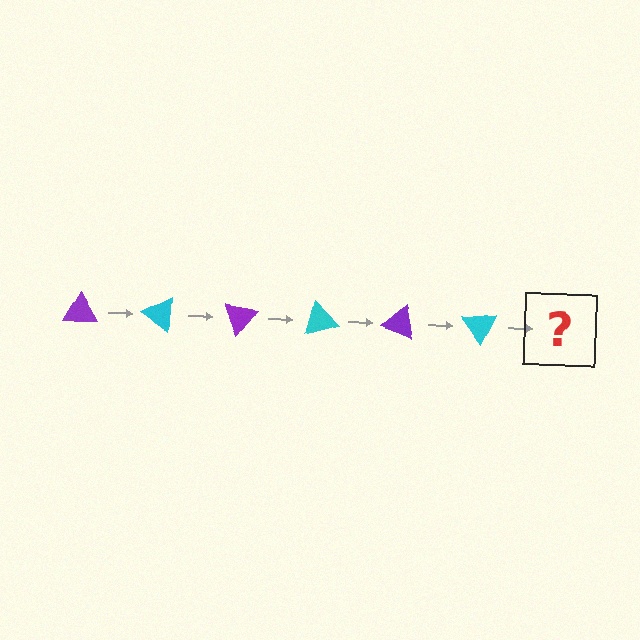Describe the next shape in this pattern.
It should be a purple triangle, rotated 210 degrees from the start.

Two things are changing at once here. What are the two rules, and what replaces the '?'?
The two rules are that it rotates 35 degrees each step and the color cycles through purple and cyan. The '?' should be a purple triangle, rotated 210 degrees from the start.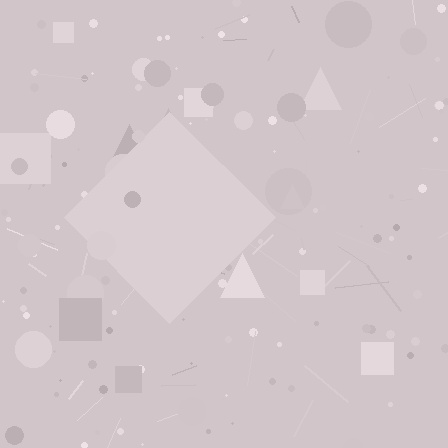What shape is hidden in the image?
A diamond is hidden in the image.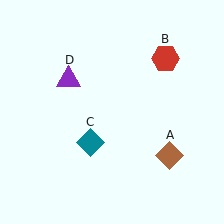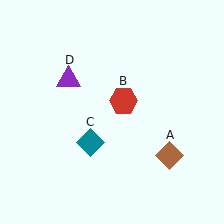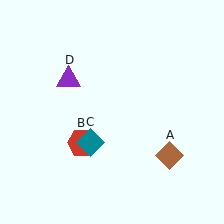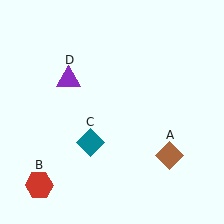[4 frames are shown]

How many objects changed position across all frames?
1 object changed position: red hexagon (object B).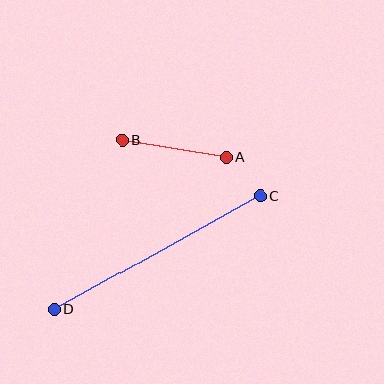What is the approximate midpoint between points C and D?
The midpoint is at approximately (158, 253) pixels.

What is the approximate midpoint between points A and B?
The midpoint is at approximately (175, 149) pixels.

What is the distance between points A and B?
The distance is approximately 106 pixels.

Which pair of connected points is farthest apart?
Points C and D are farthest apart.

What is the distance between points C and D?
The distance is approximately 235 pixels.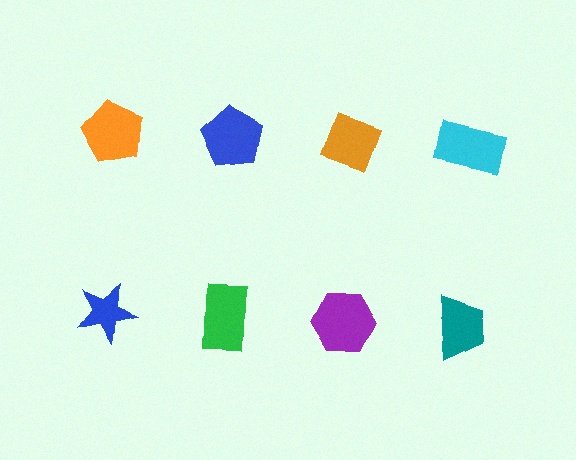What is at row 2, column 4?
A teal trapezoid.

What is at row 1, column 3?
An orange diamond.